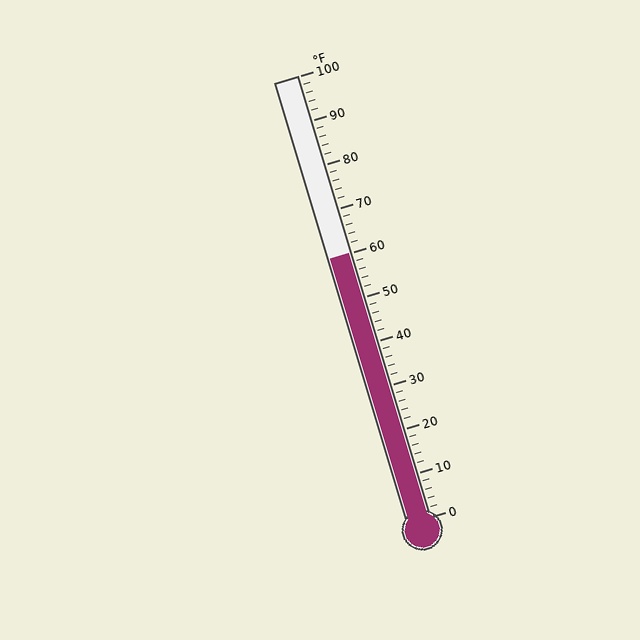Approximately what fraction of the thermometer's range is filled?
The thermometer is filled to approximately 60% of its range.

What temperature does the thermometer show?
The thermometer shows approximately 60°F.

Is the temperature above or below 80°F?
The temperature is below 80°F.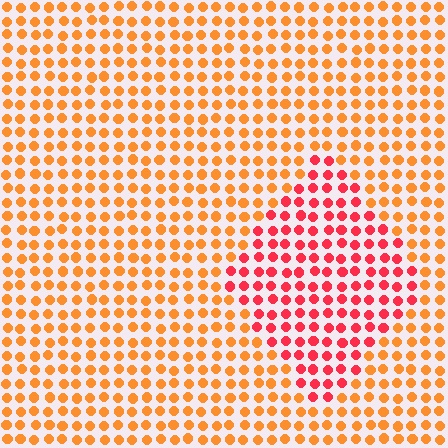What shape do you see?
I see a diamond.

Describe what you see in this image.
The image is filled with small orange elements in a uniform arrangement. A diamond-shaped region is visible where the elements are tinted to a slightly different hue, forming a subtle color boundary.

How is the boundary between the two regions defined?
The boundary is defined purely by a slight shift in hue (about 37 degrees). Spacing, size, and orientation are identical on both sides.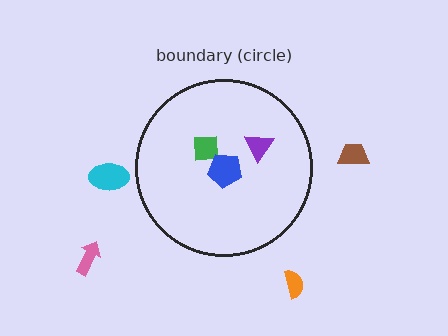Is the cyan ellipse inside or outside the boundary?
Outside.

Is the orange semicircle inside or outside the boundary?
Outside.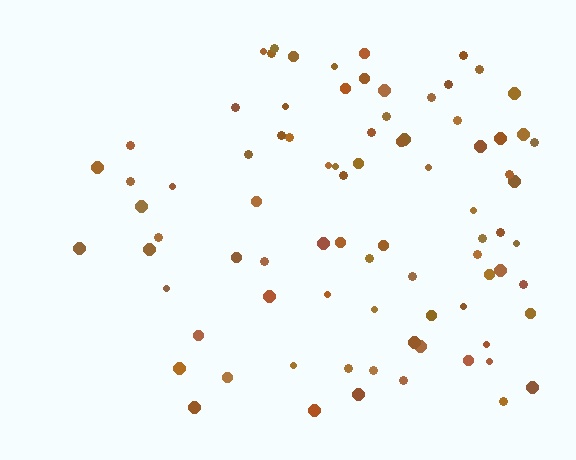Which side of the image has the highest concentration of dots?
The right.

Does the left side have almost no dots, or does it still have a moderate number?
Still a moderate number, just noticeably fewer than the right.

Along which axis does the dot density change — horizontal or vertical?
Horizontal.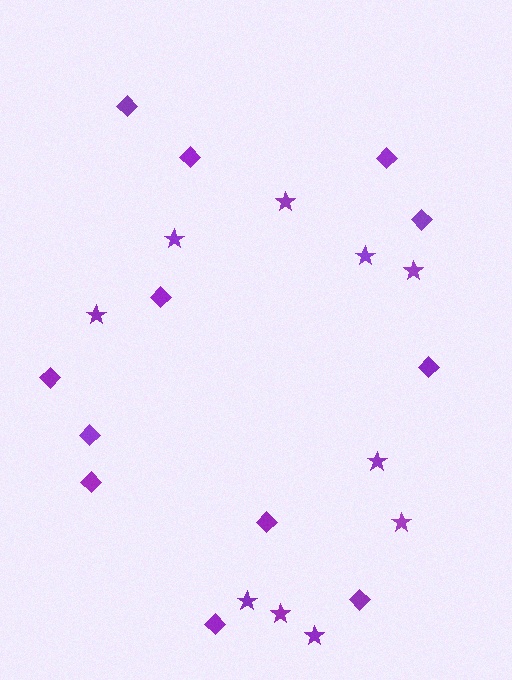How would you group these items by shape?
There are 2 groups: one group of stars (10) and one group of diamonds (12).